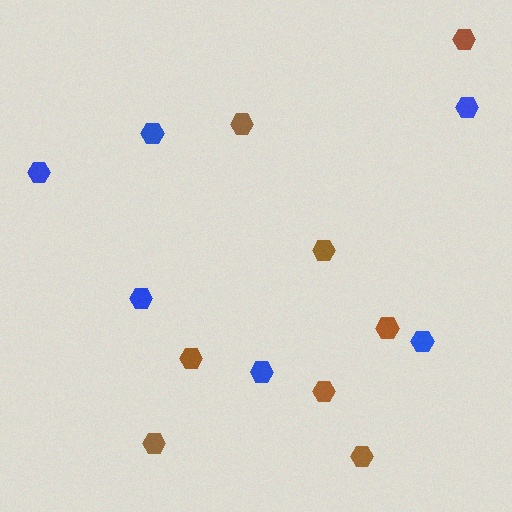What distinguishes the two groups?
There are 2 groups: one group of brown hexagons (8) and one group of blue hexagons (6).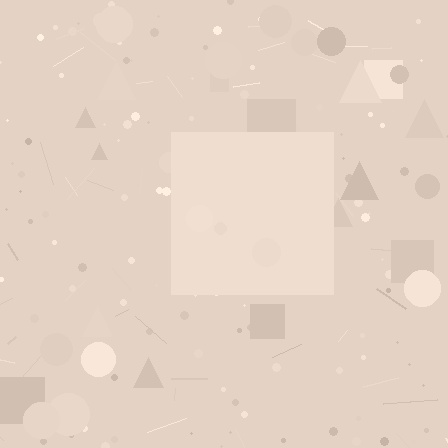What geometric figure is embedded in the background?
A square is embedded in the background.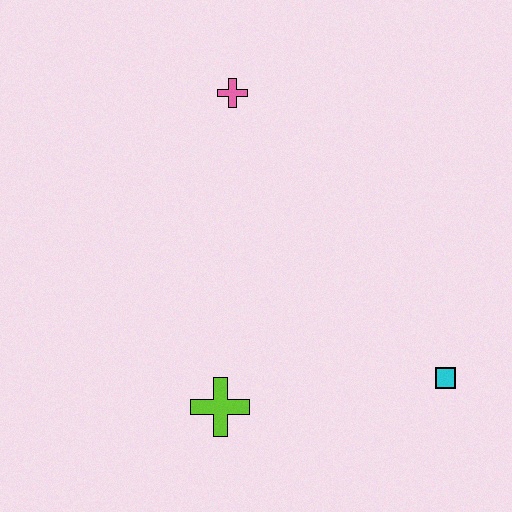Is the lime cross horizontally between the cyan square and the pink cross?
No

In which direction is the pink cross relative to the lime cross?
The pink cross is above the lime cross.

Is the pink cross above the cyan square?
Yes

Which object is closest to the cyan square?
The lime cross is closest to the cyan square.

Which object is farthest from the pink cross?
The cyan square is farthest from the pink cross.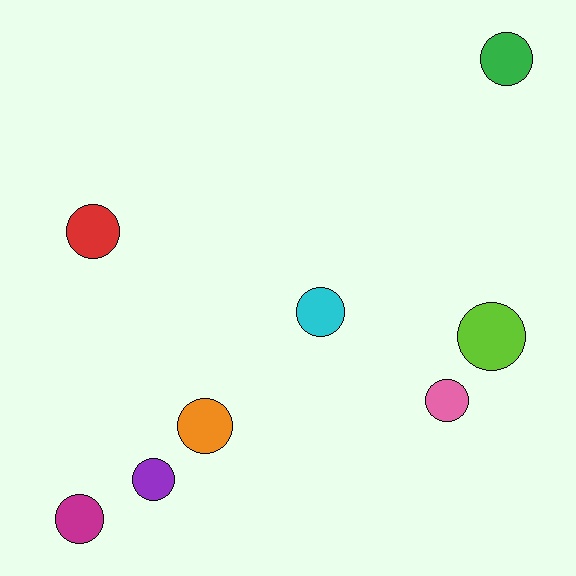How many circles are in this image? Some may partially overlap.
There are 8 circles.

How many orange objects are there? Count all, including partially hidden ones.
There is 1 orange object.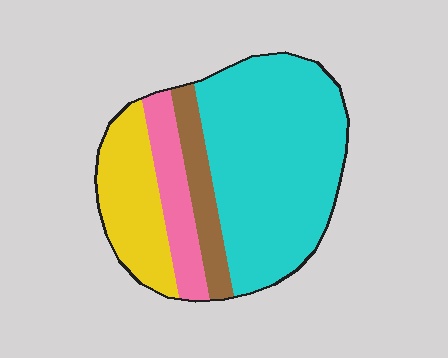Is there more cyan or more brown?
Cyan.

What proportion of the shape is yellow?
Yellow takes up less than a quarter of the shape.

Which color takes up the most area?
Cyan, at roughly 55%.